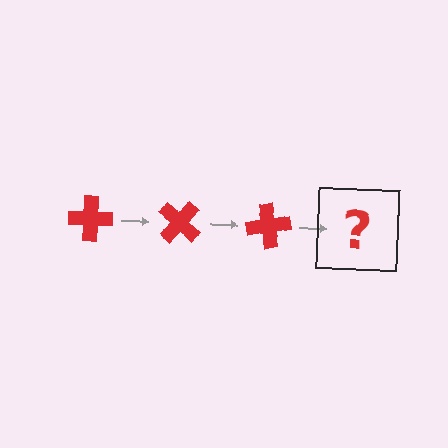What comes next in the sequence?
The next element should be a red cross rotated 120 degrees.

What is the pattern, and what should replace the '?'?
The pattern is that the cross rotates 40 degrees each step. The '?' should be a red cross rotated 120 degrees.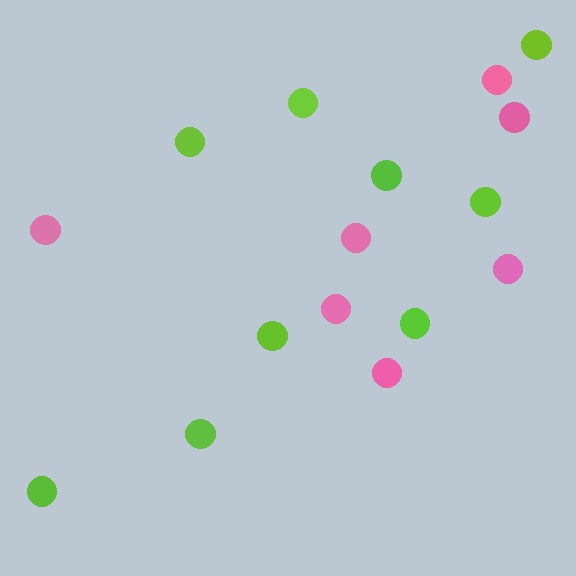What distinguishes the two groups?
There are 2 groups: one group of lime circles (9) and one group of pink circles (7).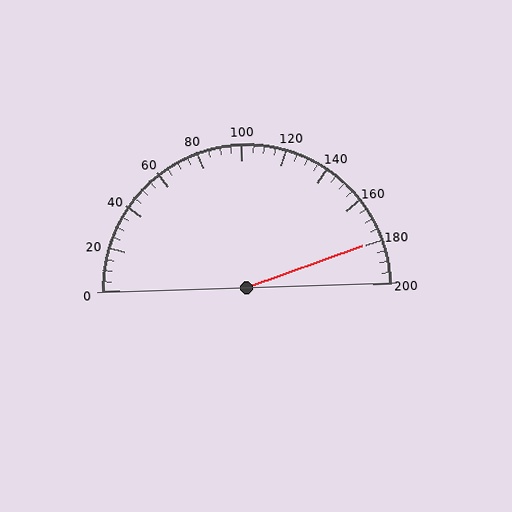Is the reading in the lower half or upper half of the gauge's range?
The reading is in the upper half of the range (0 to 200).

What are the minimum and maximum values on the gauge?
The gauge ranges from 0 to 200.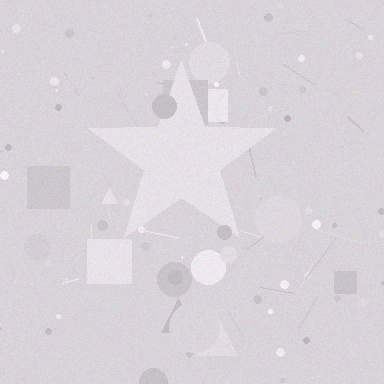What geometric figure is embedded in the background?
A star is embedded in the background.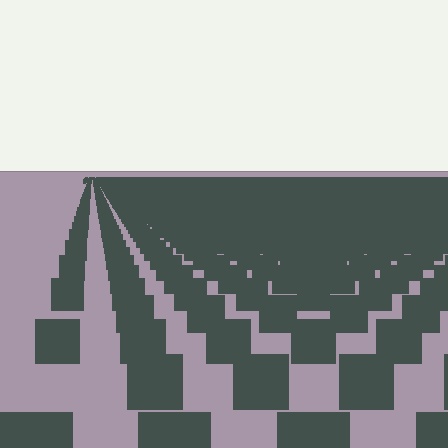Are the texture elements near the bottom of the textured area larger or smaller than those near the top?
Larger. Near the bottom, elements are closer to the viewer and appear at a bigger on-screen size.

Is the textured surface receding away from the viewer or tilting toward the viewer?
The surface is receding away from the viewer. Texture elements get smaller and denser toward the top.